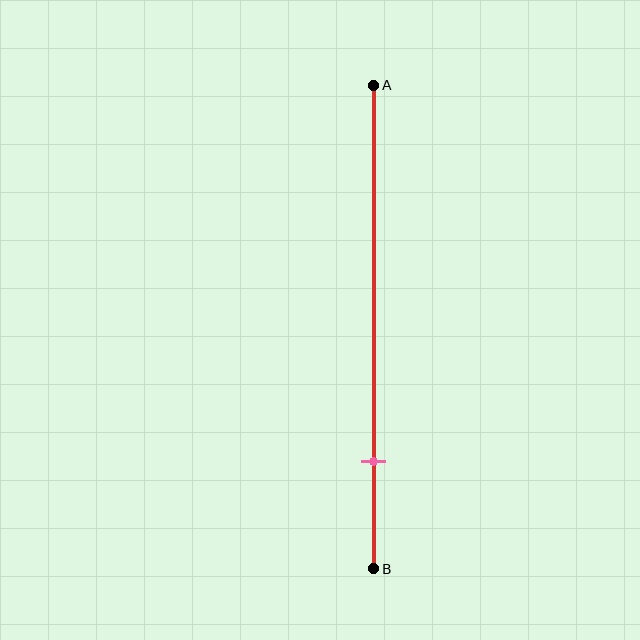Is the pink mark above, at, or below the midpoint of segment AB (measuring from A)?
The pink mark is below the midpoint of segment AB.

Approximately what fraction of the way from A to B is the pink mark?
The pink mark is approximately 80% of the way from A to B.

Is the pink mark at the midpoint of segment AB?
No, the mark is at about 80% from A, not at the 50% midpoint.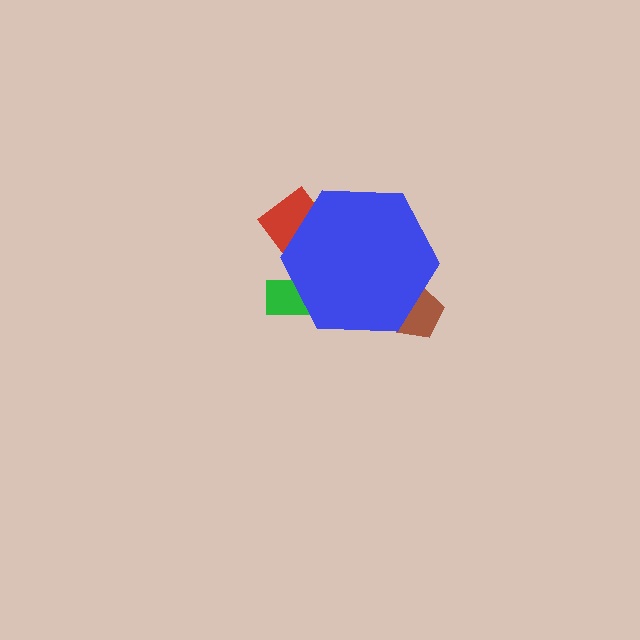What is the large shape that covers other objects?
A blue hexagon.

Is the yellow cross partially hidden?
Yes, the yellow cross is partially hidden behind the blue hexagon.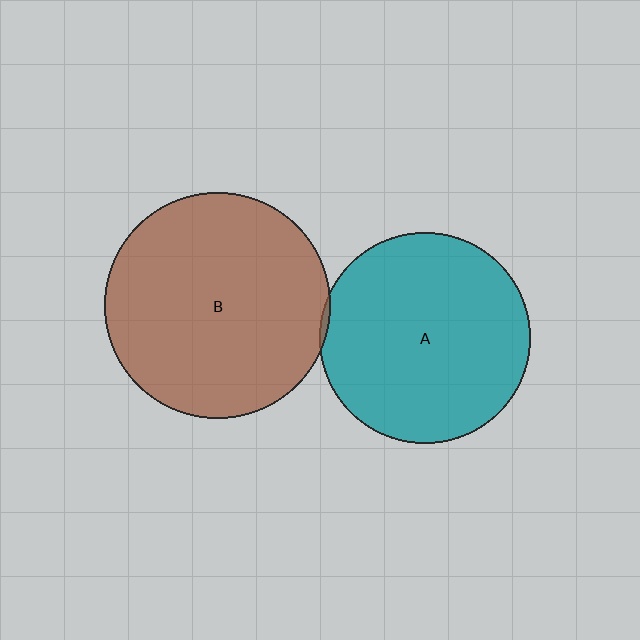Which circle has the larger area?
Circle B (brown).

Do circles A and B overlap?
Yes.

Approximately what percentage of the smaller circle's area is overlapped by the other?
Approximately 5%.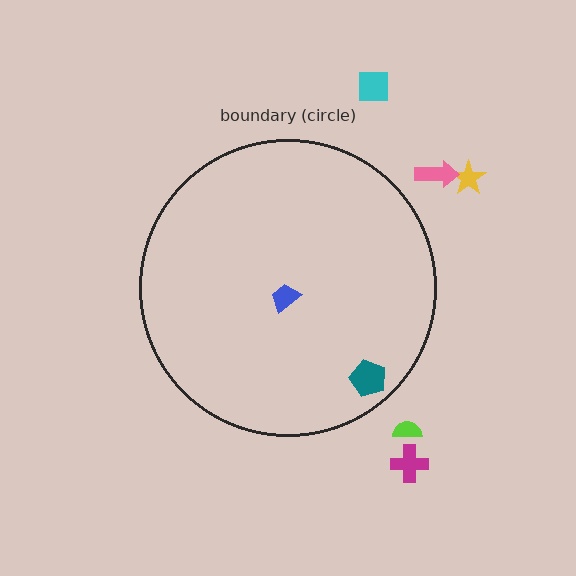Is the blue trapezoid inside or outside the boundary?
Inside.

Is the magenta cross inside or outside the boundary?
Outside.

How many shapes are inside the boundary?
2 inside, 5 outside.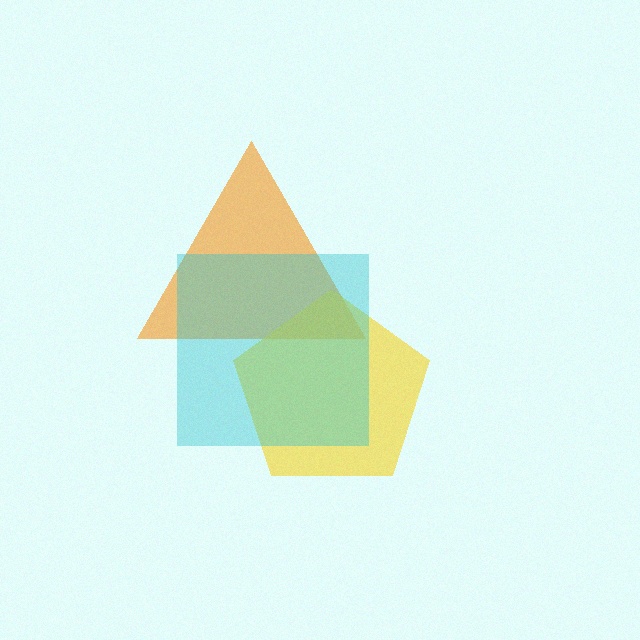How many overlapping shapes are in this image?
There are 3 overlapping shapes in the image.